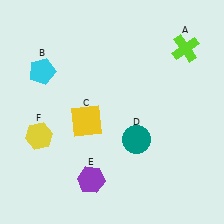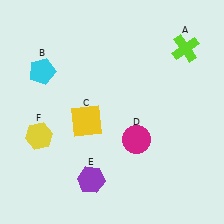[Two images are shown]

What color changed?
The circle (D) changed from teal in Image 1 to magenta in Image 2.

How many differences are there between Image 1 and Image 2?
There is 1 difference between the two images.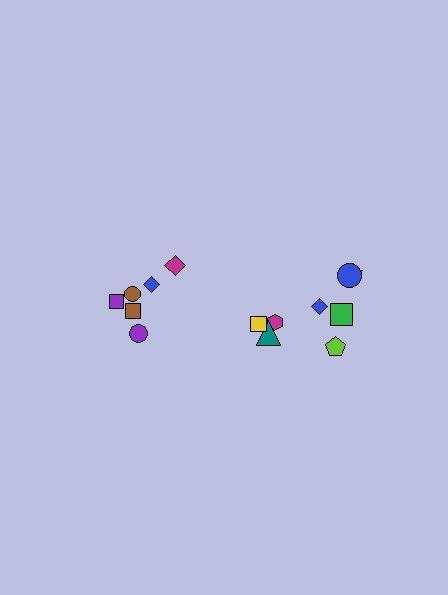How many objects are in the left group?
There are 6 objects.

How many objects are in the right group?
There are 8 objects.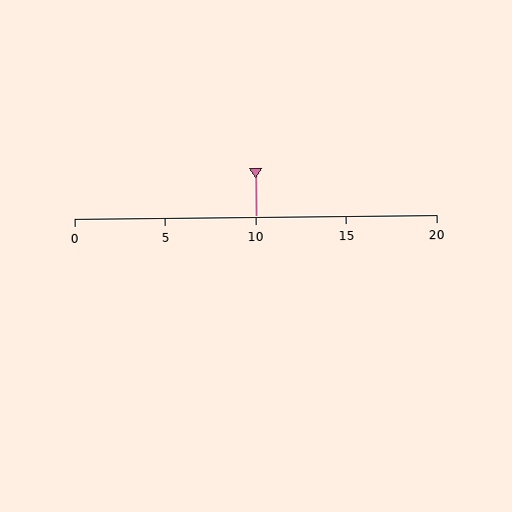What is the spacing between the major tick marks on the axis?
The major ticks are spaced 5 apart.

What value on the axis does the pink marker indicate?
The marker indicates approximately 10.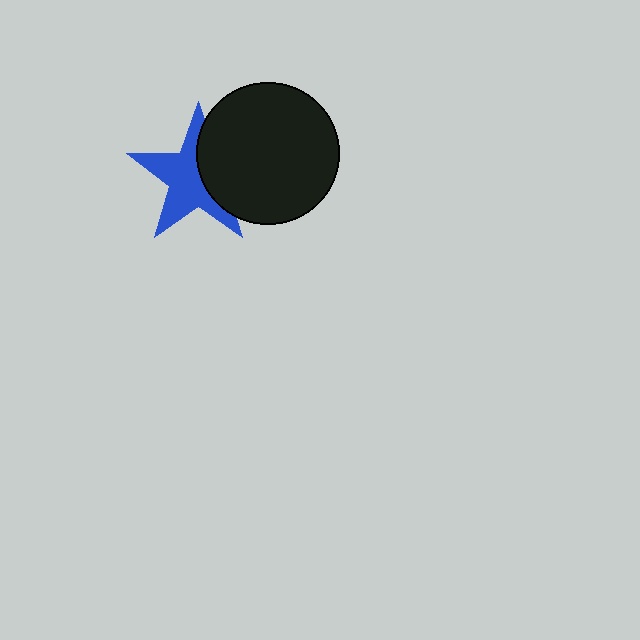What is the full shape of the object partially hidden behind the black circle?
The partially hidden object is a blue star.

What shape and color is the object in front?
The object in front is a black circle.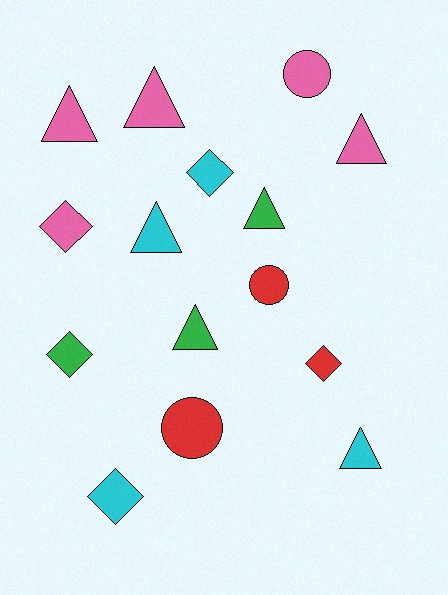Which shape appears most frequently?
Triangle, with 7 objects.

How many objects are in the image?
There are 15 objects.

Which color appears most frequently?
Pink, with 5 objects.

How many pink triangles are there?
There are 3 pink triangles.